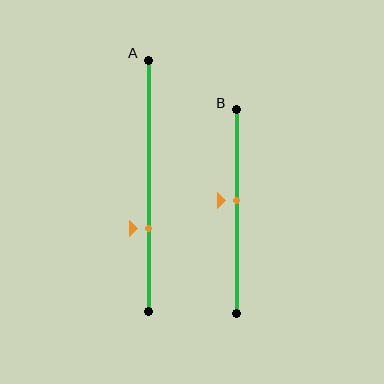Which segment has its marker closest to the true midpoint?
Segment B has its marker closest to the true midpoint.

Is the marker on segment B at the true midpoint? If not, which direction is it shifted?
No, the marker on segment B is shifted upward by about 5% of the segment length.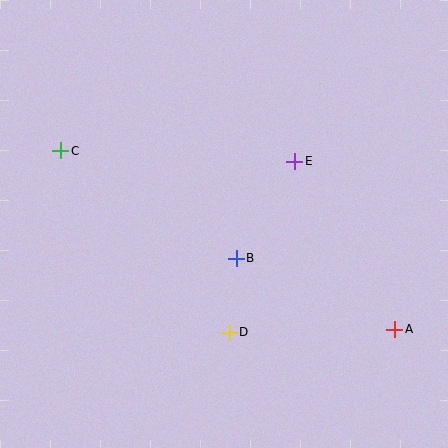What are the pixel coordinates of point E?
Point E is at (295, 161).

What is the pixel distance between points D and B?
The distance between D and B is 74 pixels.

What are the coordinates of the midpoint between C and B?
The midpoint between C and B is at (148, 205).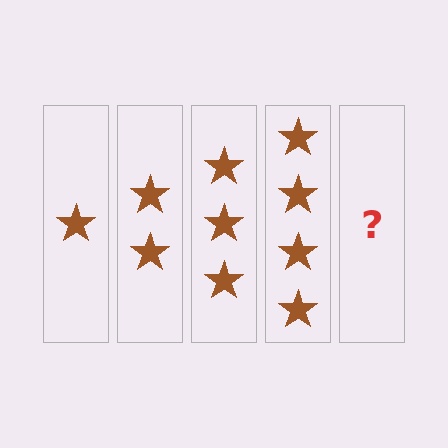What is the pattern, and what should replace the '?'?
The pattern is that each step adds one more star. The '?' should be 5 stars.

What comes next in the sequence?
The next element should be 5 stars.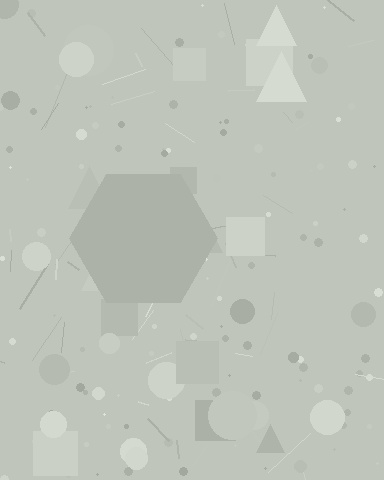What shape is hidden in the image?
A hexagon is hidden in the image.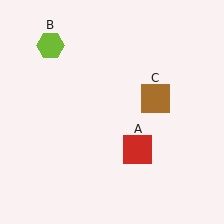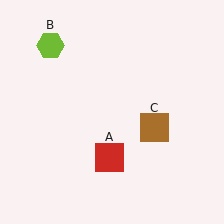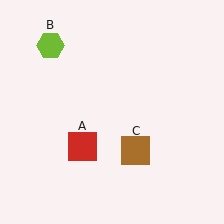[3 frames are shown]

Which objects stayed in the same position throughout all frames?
Lime hexagon (object B) remained stationary.